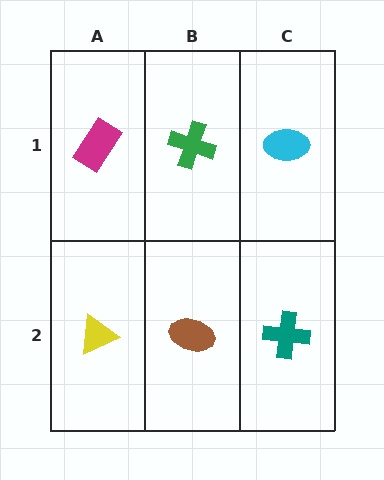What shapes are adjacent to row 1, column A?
A yellow triangle (row 2, column A), a green cross (row 1, column B).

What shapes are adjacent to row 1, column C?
A teal cross (row 2, column C), a green cross (row 1, column B).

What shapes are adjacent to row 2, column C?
A cyan ellipse (row 1, column C), a brown ellipse (row 2, column B).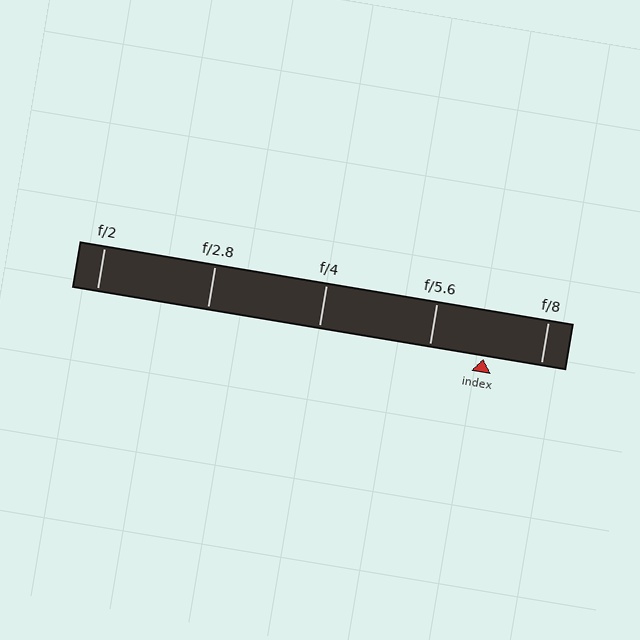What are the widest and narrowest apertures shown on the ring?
The widest aperture shown is f/2 and the narrowest is f/8.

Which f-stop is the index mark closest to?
The index mark is closest to f/5.6.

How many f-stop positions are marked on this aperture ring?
There are 5 f-stop positions marked.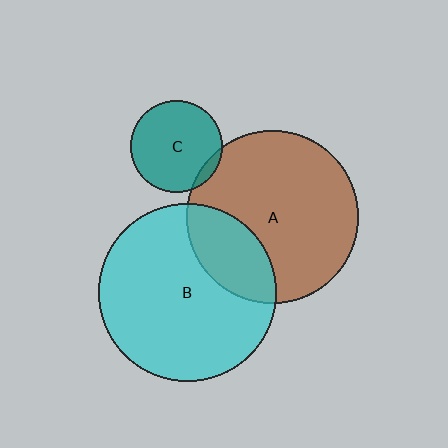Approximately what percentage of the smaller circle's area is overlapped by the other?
Approximately 25%.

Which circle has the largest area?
Circle B (cyan).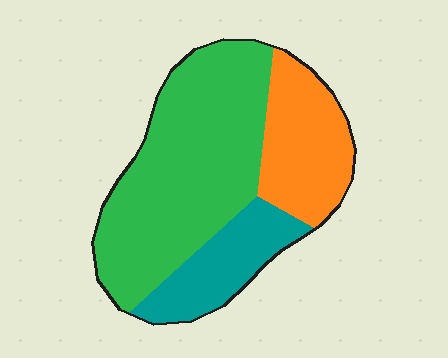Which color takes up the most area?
Green, at roughly 55%.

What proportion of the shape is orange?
Orange covers 24% of the shape.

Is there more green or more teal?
Green.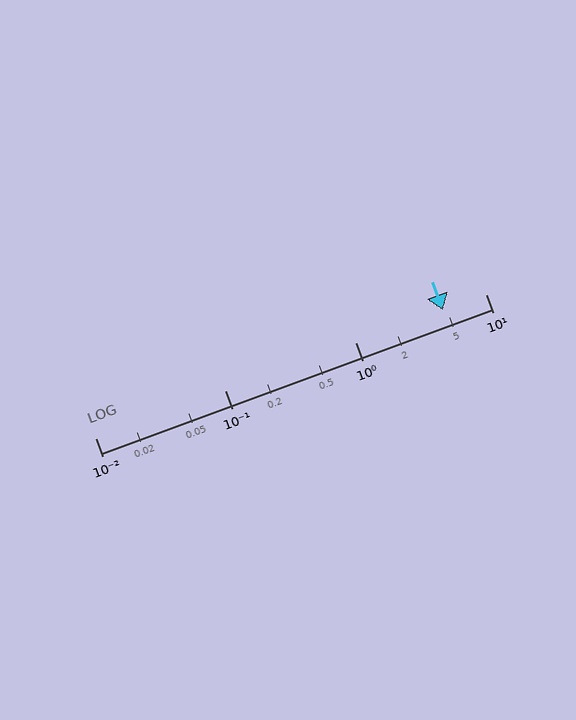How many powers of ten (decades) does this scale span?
The scale spans 3 decades, from 0.01 to 10.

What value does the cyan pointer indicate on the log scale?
The pointer indicates approximately 4.7.